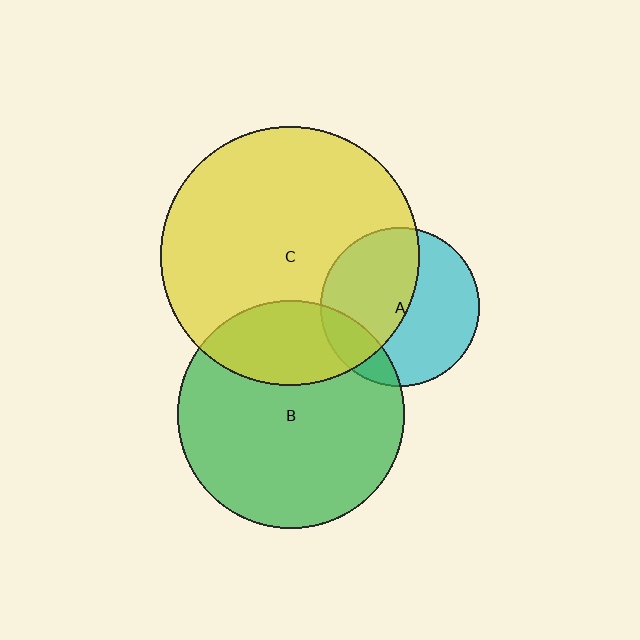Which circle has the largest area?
Circle C (yellow).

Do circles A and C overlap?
Yes.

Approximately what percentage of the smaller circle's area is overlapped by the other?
Approximately 50%.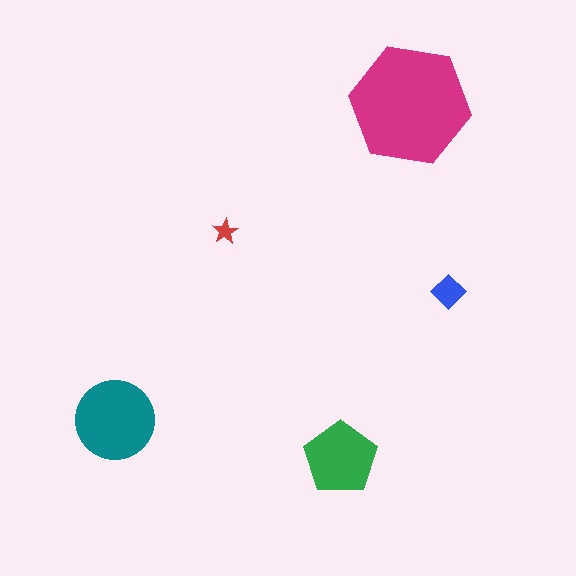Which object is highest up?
The magenta hexagon is topmost.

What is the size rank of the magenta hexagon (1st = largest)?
1st.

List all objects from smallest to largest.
The red star, the blue diamond, the green pentagon, the teal circle, the magenta hexagon.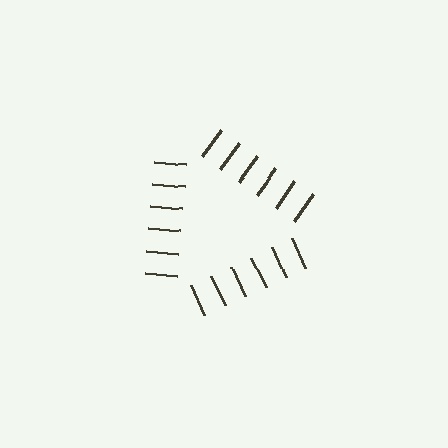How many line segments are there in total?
18 — 6 along each of the 3 edges.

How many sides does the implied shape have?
3 sides — the line-ends trace a triangle.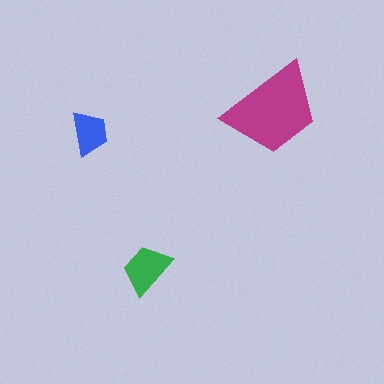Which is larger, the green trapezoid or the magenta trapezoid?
The magenta one.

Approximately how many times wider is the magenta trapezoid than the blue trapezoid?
About 2 times wider.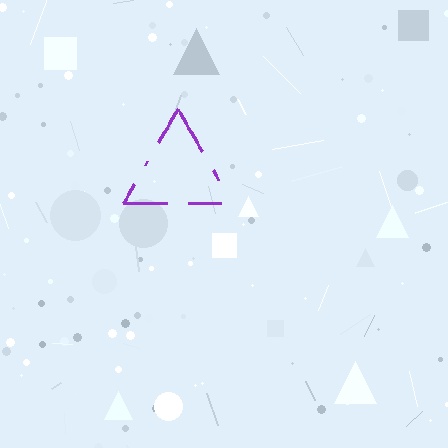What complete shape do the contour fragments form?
The contour fragments form a triangle.